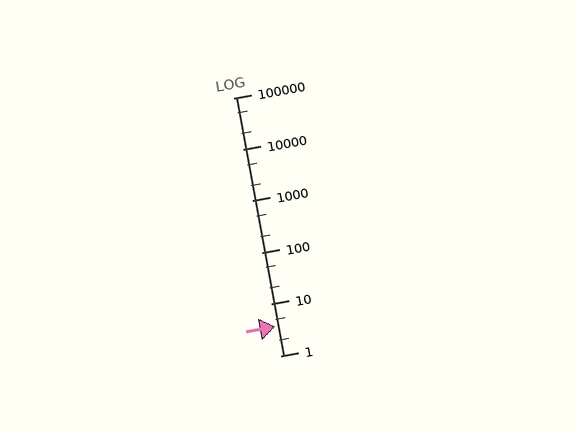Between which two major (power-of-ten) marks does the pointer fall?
The pointer is between 1 and 10.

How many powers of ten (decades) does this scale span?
The scale spans 5 decades, from 1 to 100000.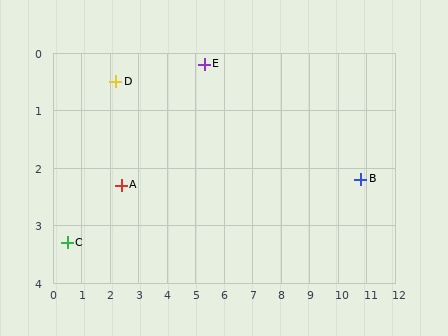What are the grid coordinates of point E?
Point E is at approximately (5.3, 0.2).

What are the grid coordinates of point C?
Point C is at approximately (0.5, 3.3).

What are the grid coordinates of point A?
Point A is at approximately (2.4, 2.3).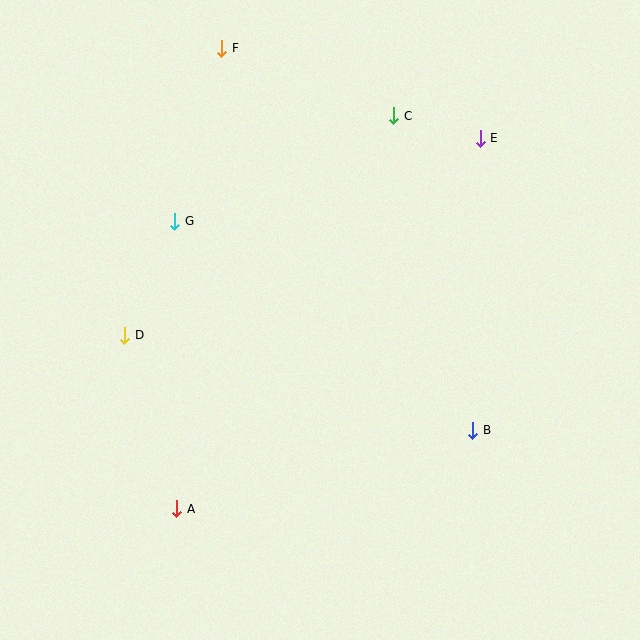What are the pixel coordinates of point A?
Point A is at (177, 509).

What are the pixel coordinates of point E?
Point E is at (480, 138).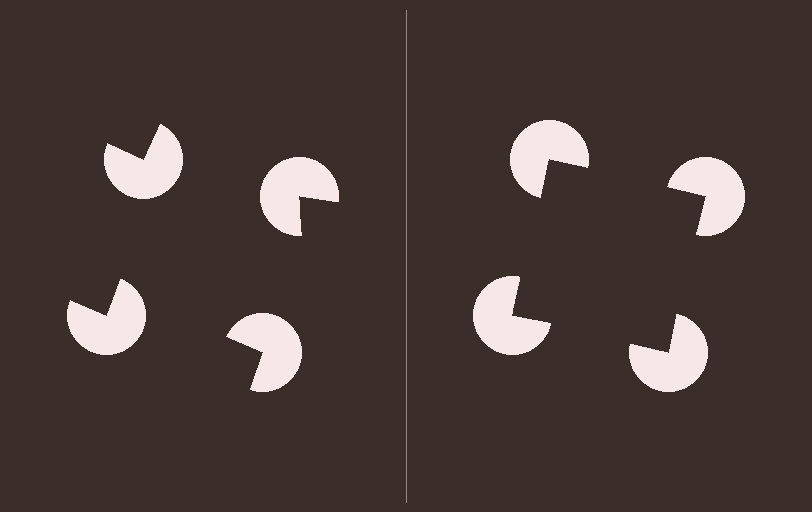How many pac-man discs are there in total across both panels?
8 — 4 on each side.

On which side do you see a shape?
An illusory square appears on the right side. On the left side the wedge cuts are rotated, so no coherent shape forms.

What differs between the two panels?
The pac-man discs are positioned identically on both sides; only the wedge orientations differ. On the right they align to a square; on the left they are misaligned.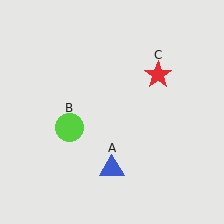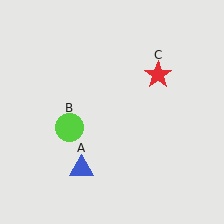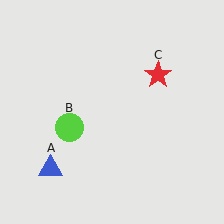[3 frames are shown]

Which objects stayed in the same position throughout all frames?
Lime circle (object B) and red star (object C) remained stationary.